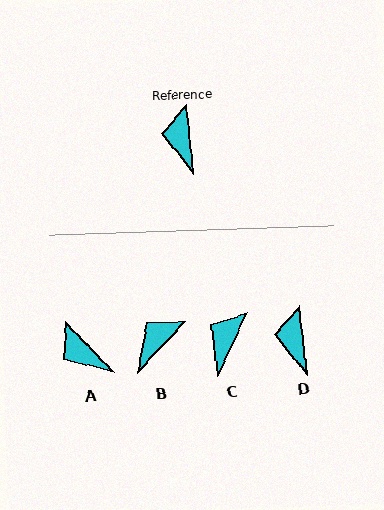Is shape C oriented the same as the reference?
No, it is off by about 31 degrees.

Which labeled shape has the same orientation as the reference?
D.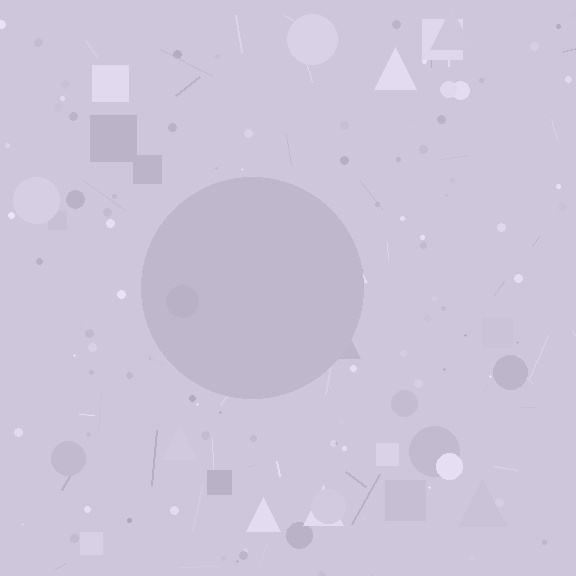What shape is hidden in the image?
A circle is hidden in the image.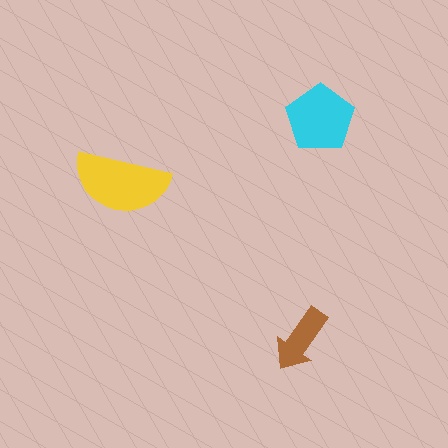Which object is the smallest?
The brown arrow.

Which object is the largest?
The yellow semicircle.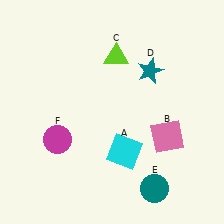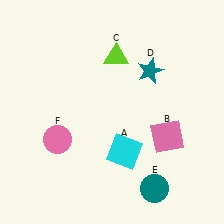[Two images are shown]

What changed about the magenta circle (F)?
In Image 1, F is magenta. In Image 2, it changed to pink.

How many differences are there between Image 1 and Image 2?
There is 1 difference between the two images.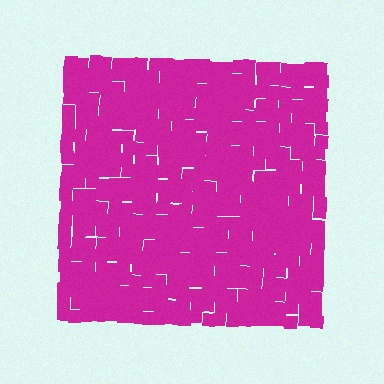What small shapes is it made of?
It is made of small squares.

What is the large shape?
The large shape is a square.